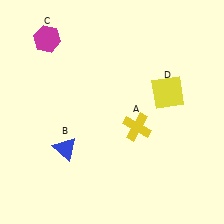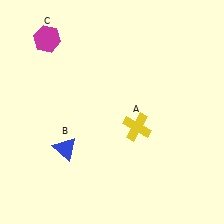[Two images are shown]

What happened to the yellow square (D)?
The yellow square (D) was removed in Image 2. It was in the top-right area of Image 1.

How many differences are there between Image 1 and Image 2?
There is 1 difference between the two images.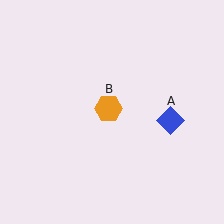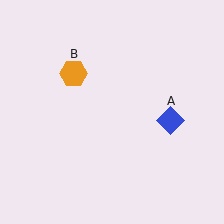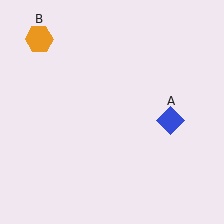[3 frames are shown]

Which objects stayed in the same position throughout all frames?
Blue diamond (object A) remained stationary.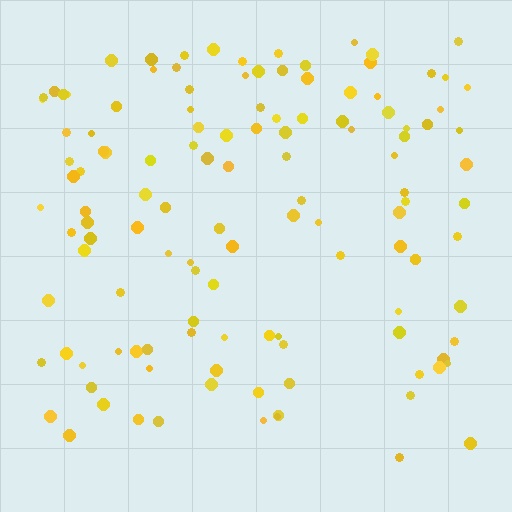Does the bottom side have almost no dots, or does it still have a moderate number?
Still a moderate number, just noticeably fewer than the top.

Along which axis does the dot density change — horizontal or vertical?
Vertical.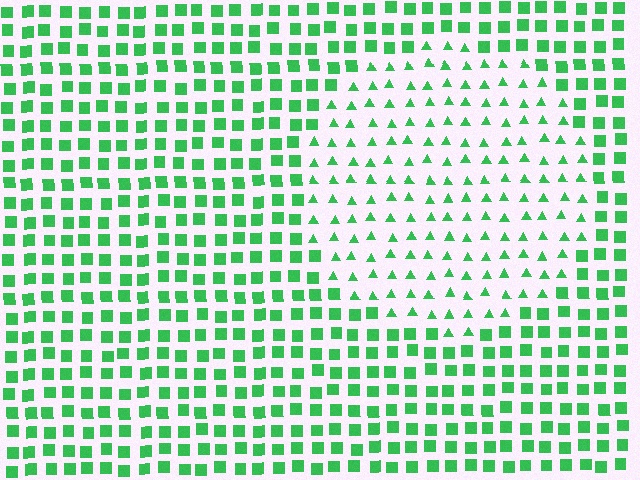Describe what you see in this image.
The image is filled with small green elements arranged in a uniform grid. A circle-shaped region contains triangles, while the surrounding area contains squares. The boundary is defined purely by the change in element shape.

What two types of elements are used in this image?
The image uses triangles inside the circle region and squares outside it.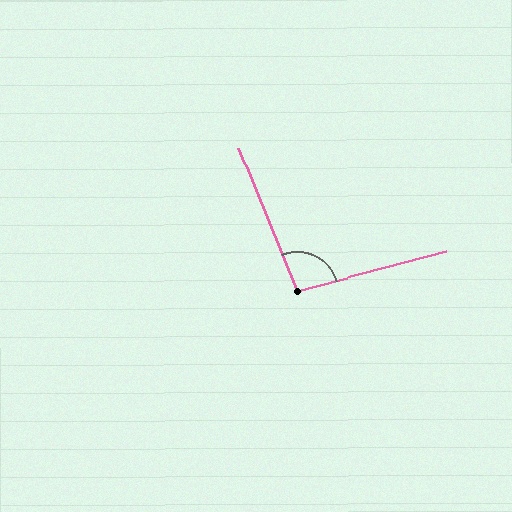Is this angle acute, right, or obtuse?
It is obtuse.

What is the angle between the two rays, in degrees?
Approximately 97 degrees.